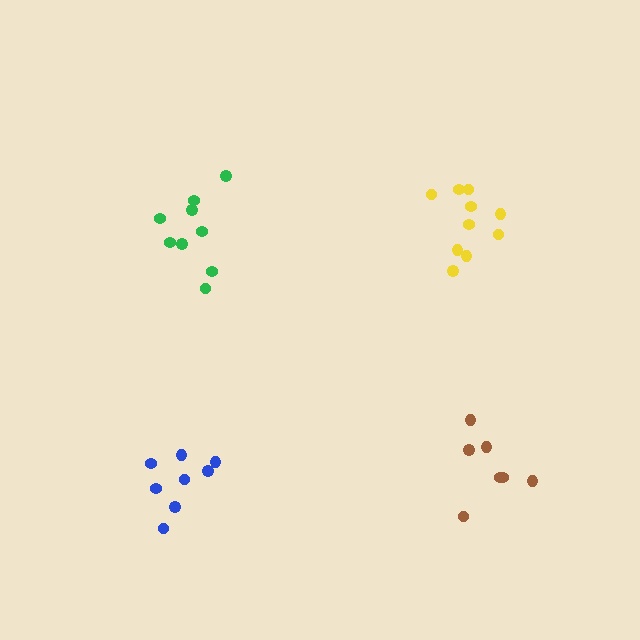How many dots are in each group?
Group 1: 10 dots, Group 2: 9 dots, Group 3: 8 dots, Group 4: 7 dots (34 total).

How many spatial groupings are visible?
There are 4 spatial groupings.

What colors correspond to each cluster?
The clusters are colored: yellow, green, blue, brown.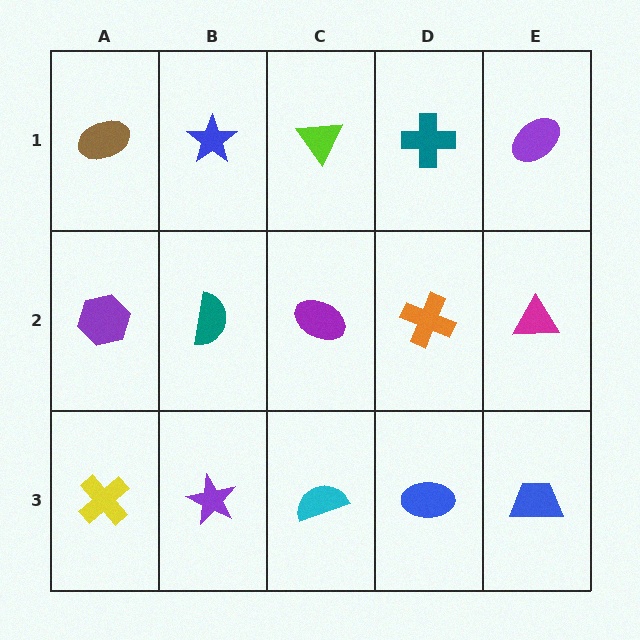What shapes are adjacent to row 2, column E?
A purple ellipse (row 1, column E), a blue trapezoid (row 3, column E), an orange cross (row 2, column D).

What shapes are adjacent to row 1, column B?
A teal semicircle (row 2, column B), a brown ellipse (row 1, column A), a lime triangle (row 1, column C).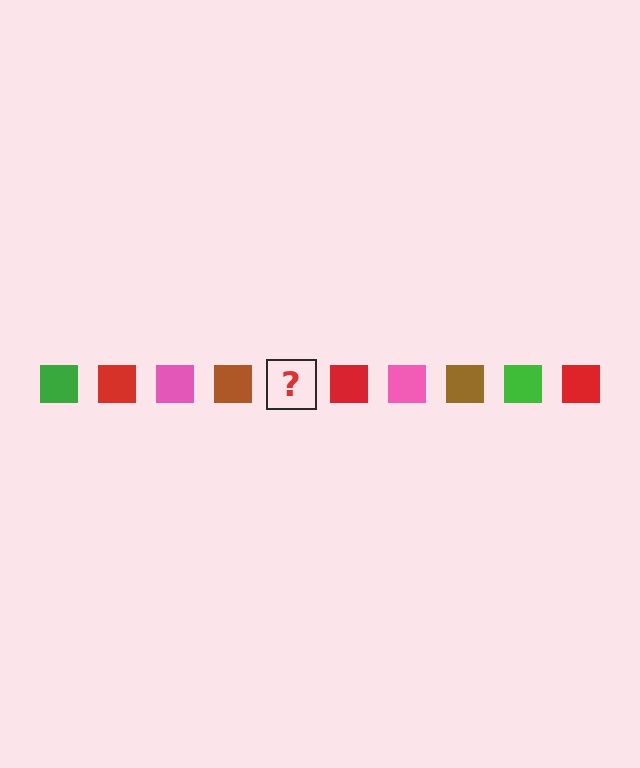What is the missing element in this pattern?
The missing element is a green square.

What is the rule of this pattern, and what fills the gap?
The rule is that the pattern cycles through green, red, pink, brown squares. The gap should be filled with a green square.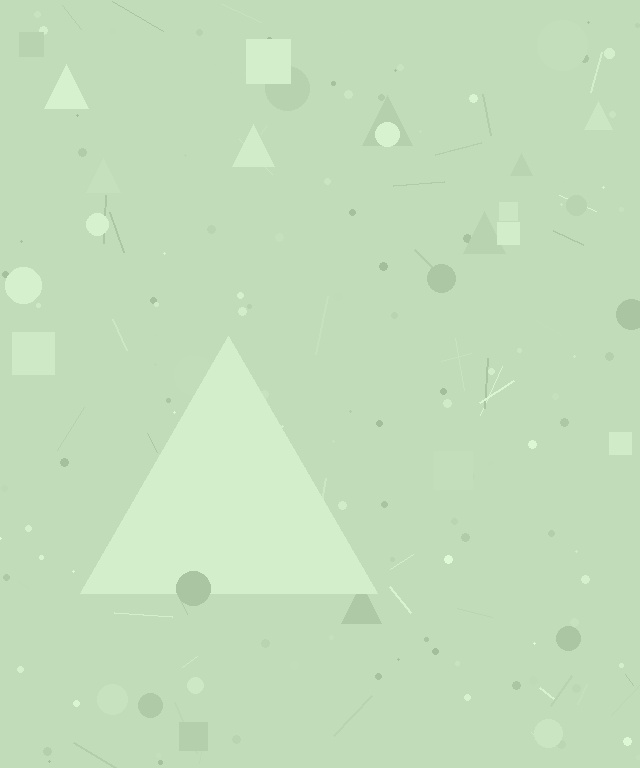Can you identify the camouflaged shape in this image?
The camouflaged shape is a triangle.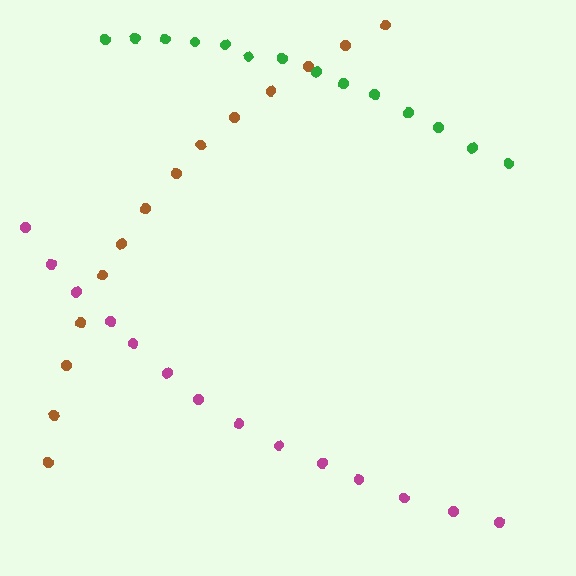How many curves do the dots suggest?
There are 3 distinct paths.